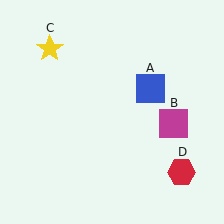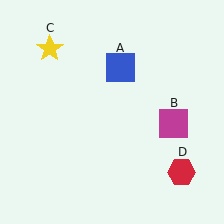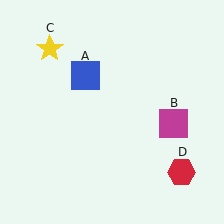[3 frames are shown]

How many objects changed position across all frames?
1 object changed position: blue square (object A).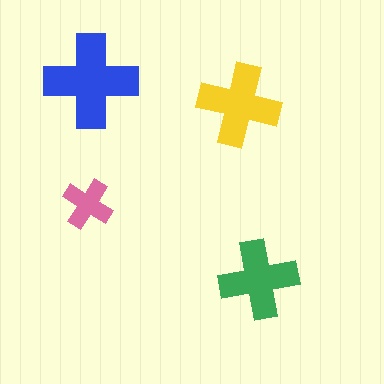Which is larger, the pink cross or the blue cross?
The blue one.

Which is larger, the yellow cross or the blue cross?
The blue one.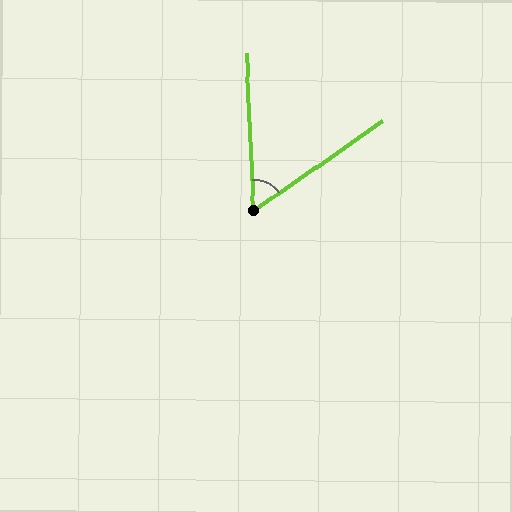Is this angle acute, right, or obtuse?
It is acute.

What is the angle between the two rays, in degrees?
Approximately 57 degrees.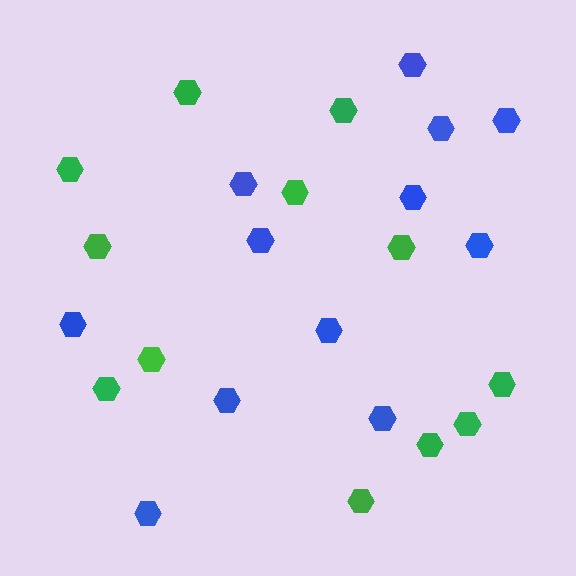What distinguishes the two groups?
There are 2 groups: one group of blue hexagons (12) and one group of green hexagons (12).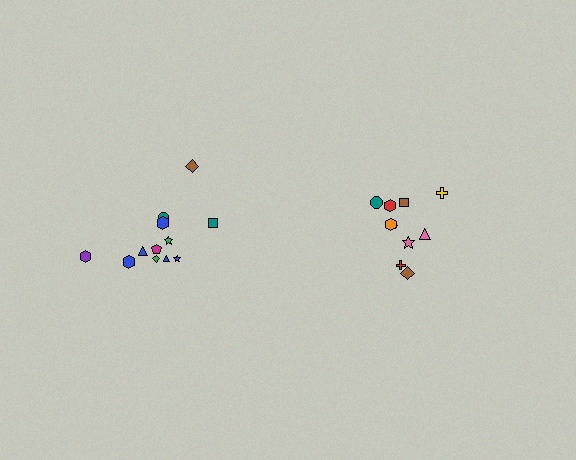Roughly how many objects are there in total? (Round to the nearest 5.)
Roughly 20 objects in total.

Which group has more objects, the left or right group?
The left group.